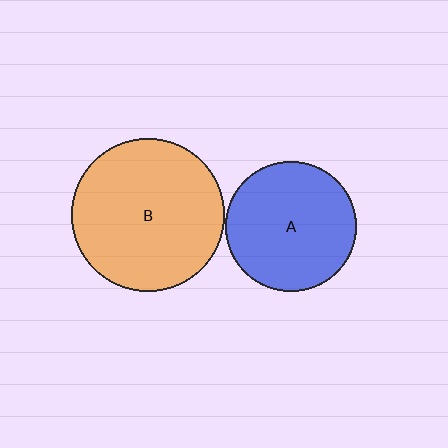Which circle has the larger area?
Circle B (orange).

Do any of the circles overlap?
No, none of the circles overlap.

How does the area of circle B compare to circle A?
Approximately 1.4 times.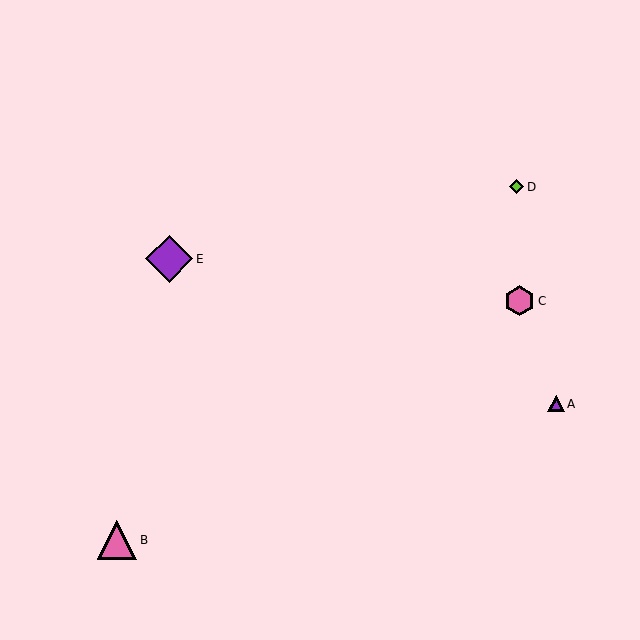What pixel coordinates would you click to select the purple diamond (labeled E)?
Click at (169, 259) to select the purple diamond E.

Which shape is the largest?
The purple diamond (labeled E) is the largest.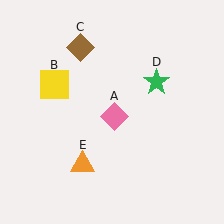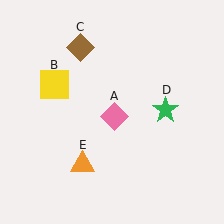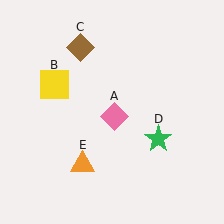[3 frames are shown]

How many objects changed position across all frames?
1 object changed position: green star (object D).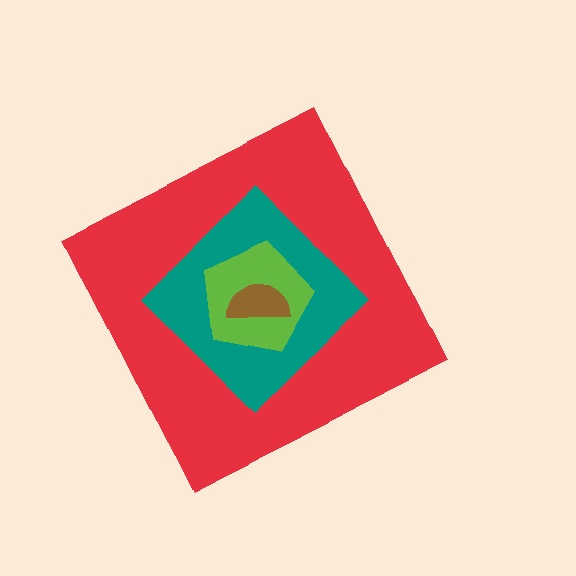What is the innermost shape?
The brown semicircle.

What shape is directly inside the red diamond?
The teal diamond.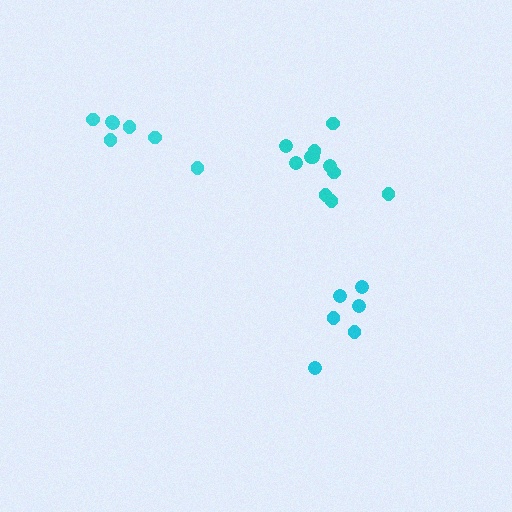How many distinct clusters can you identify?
There are 3 distinct clusters.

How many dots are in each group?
Group 1: 6 dots, Group 2: 7 dots, Group 3: 11 dots (24 total).